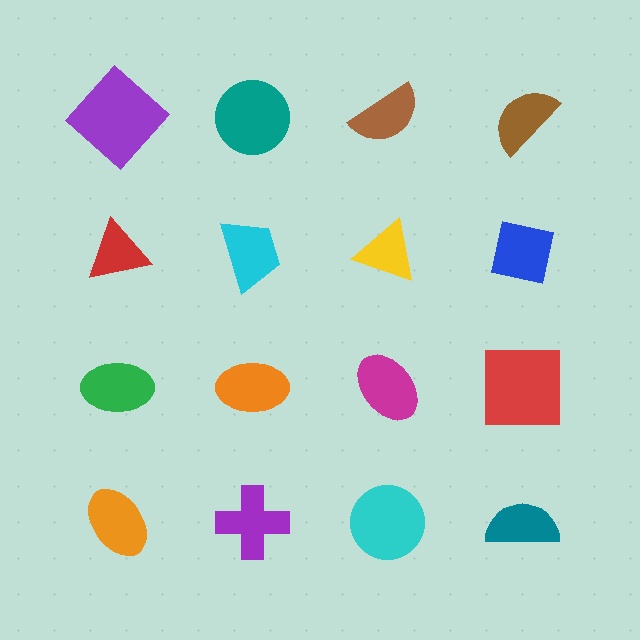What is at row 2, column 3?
A yellow triangle.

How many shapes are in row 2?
4 shapes.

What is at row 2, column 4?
A blue square.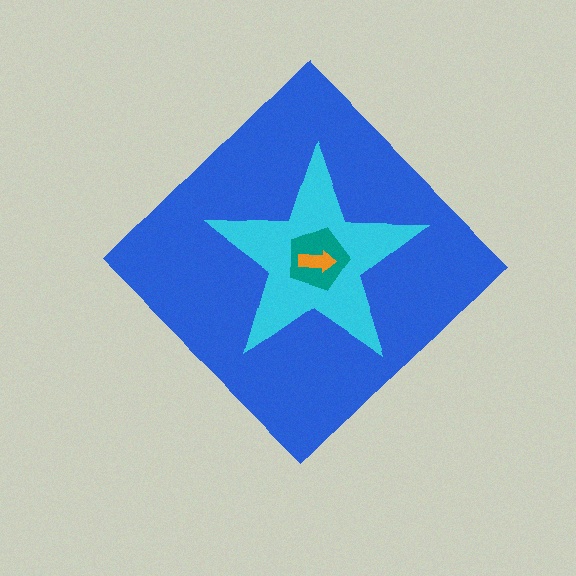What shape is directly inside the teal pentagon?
The orange arrow.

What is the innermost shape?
The orange arrow.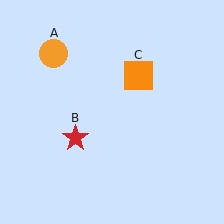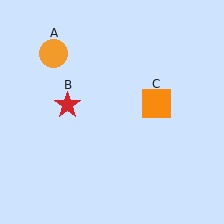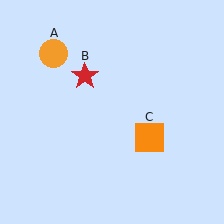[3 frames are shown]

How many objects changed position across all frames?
2 objects changed position: red star (object B), orange square (object C).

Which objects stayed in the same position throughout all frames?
Orange circle (object A) remained stationary.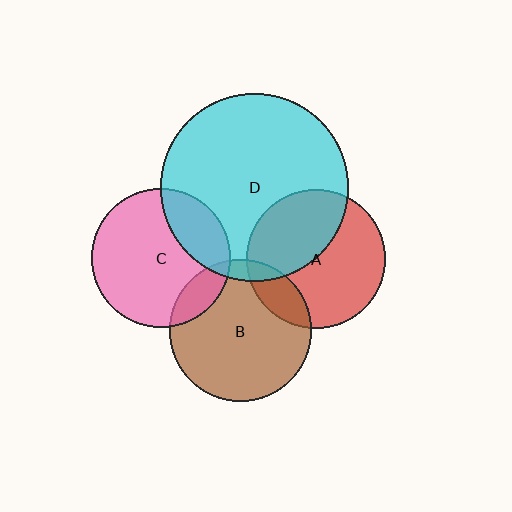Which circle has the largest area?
Circle D (cyan).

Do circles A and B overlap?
Yes.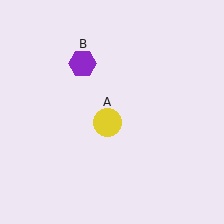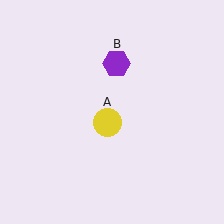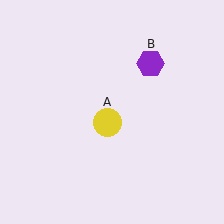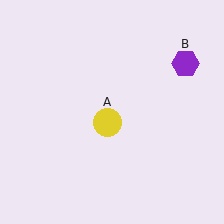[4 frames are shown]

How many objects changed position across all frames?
1 object changed position: purple hexagon (object B).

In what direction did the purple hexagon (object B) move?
The purple hexagon (object B) moved right.